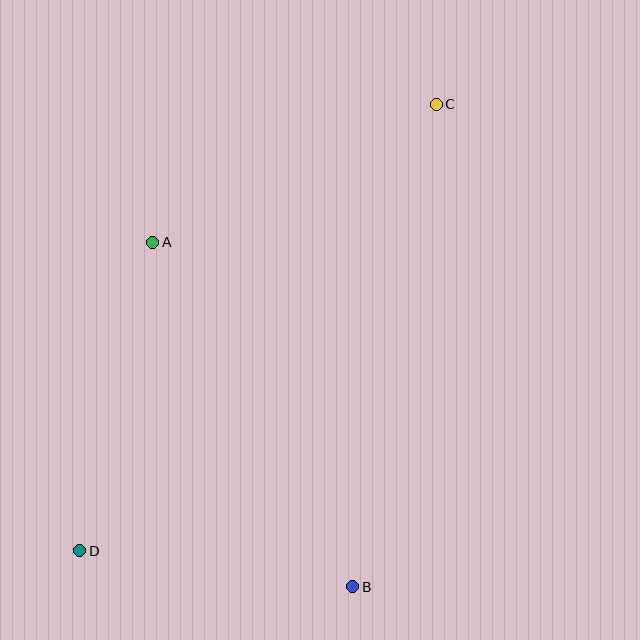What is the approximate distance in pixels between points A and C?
The distance between A and C is approximately 315 pixels.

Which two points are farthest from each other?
Points C and D are farthest from each other.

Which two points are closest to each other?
Points B and D are closest to each other.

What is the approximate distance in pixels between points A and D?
The distance between A and D is approximately 317 pixels.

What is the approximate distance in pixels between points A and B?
The distance between A and B is approximately 398 pixels.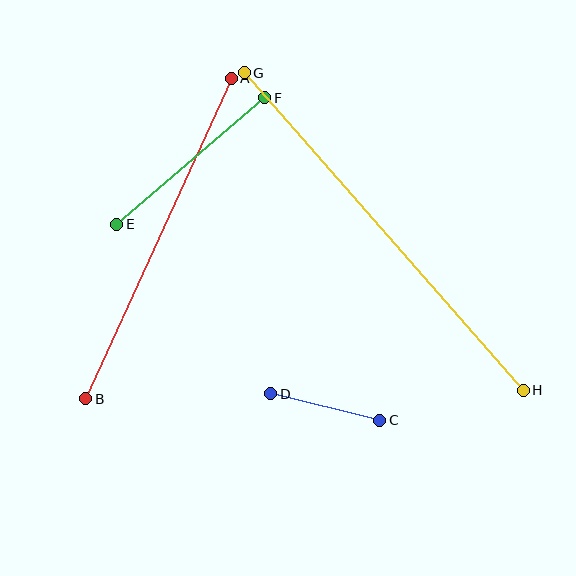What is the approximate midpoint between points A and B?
The midpoint is at approximately (158, 239) pixels.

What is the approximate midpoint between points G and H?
The midpoint is at approximately (384, 232) pixels.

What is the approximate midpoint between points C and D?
The midpoint is at approximately (325, 407) pixels.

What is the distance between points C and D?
The distance is approximately 112 pixels.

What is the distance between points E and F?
The distance is approximately 195 pixels.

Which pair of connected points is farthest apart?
Points G and H are farthest apart.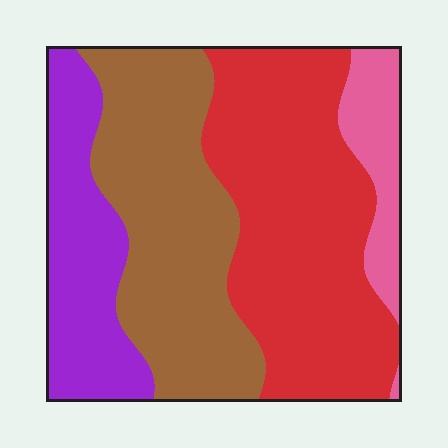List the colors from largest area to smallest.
From largest to smallest: red, brown, purple, pink.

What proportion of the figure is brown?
Brown takes up about one third (1/3) of the figure.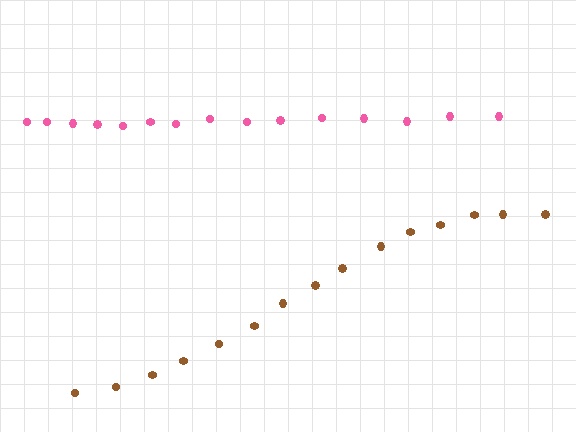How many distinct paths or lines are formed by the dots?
There are 2 distinct paths.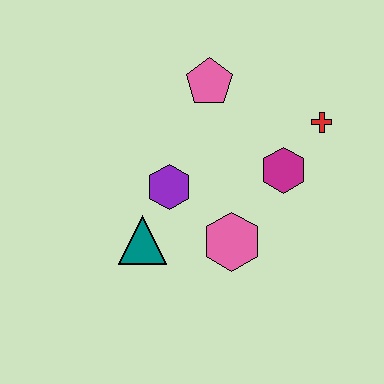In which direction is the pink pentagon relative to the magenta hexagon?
The pink pentagon is above the magenta hexagon.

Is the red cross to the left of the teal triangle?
No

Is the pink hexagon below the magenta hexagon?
Yes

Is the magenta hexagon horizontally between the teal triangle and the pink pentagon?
No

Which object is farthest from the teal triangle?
The red cross is farthest from the teal triangle.